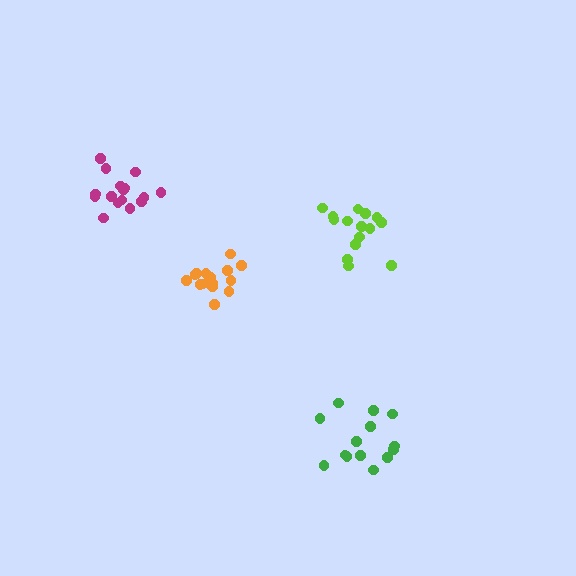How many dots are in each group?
Group 1: 16 dots, Group 2: 16 dots, Group 3: 15 dots, Group 4: 14 dots (61 total).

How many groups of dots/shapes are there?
There are 4 groups.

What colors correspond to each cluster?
The clusters are colored: orange, magenta, lime, green.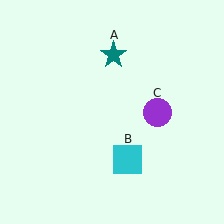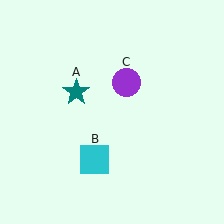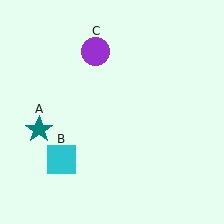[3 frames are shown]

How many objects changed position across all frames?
3 objects changed position: teal star (object A), cyan square (object B), purple circle (object C).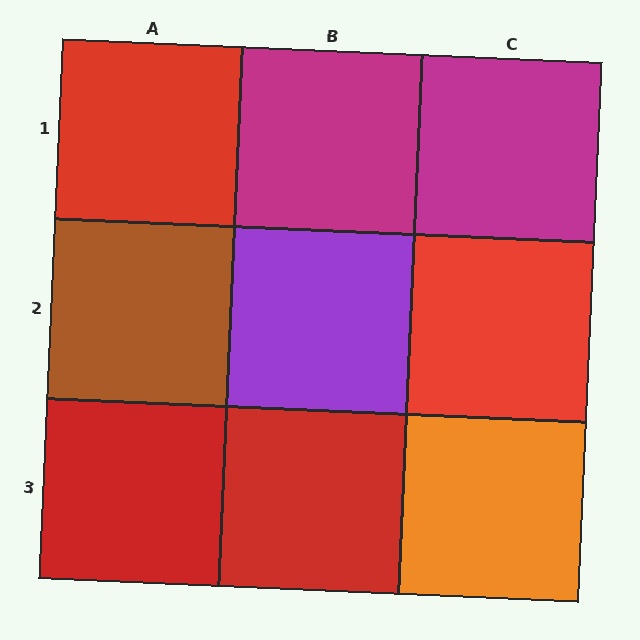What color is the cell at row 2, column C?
Red.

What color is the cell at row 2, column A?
Brown.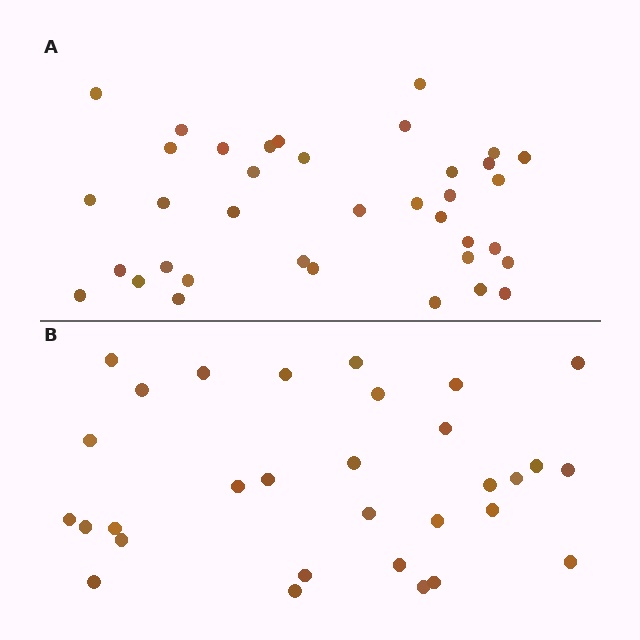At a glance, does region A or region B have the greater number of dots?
Region A (the top region) has more dots.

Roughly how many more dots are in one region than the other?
Region A has about 6 more dots than region B.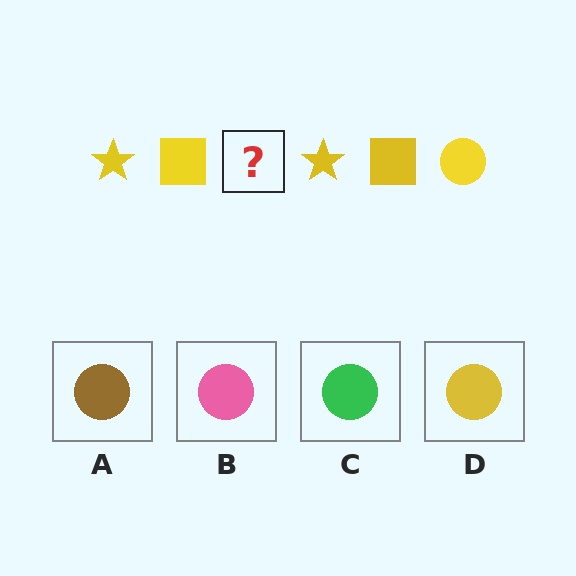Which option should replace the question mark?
Option D.